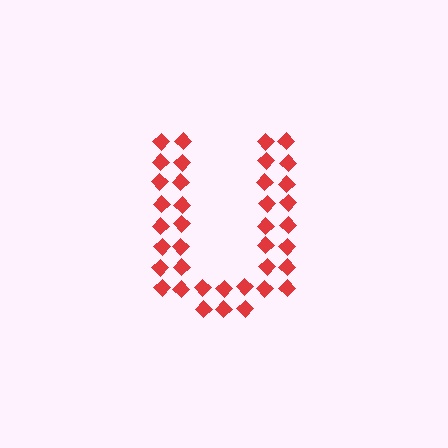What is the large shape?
The large shape is the letter U.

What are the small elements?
The small elements are diamonds.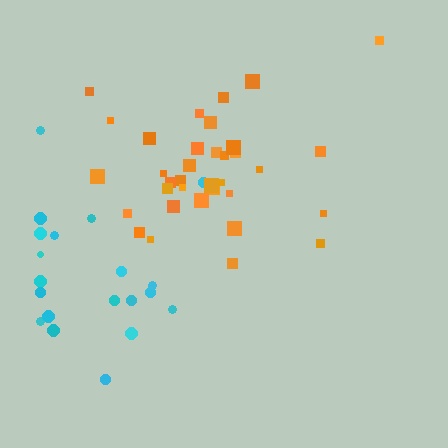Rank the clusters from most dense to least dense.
orange, cyan.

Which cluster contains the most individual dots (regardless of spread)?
Orange (35).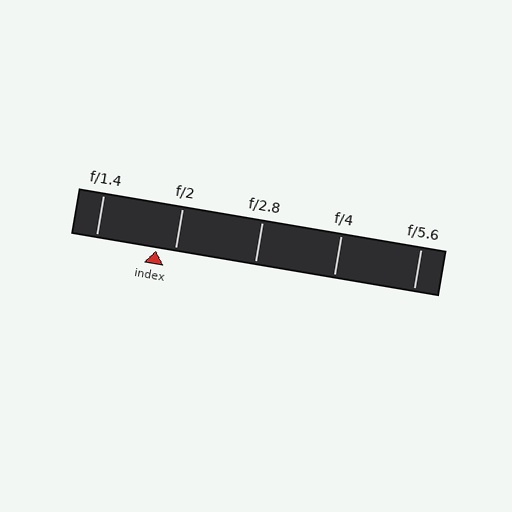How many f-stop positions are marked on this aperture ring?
There are 5 f-stop positions marked.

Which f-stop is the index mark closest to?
The index mark is closest to f/2.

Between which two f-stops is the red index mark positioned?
The index mark is between f/1.4 and f/2.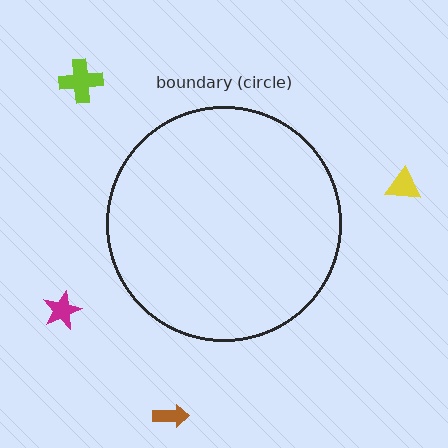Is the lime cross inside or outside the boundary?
Outside.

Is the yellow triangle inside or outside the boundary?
Outside.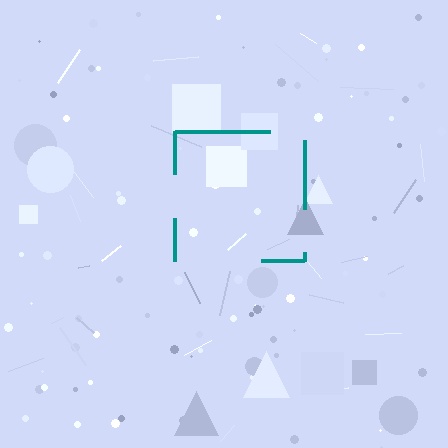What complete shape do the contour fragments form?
The contour fragments form a square.